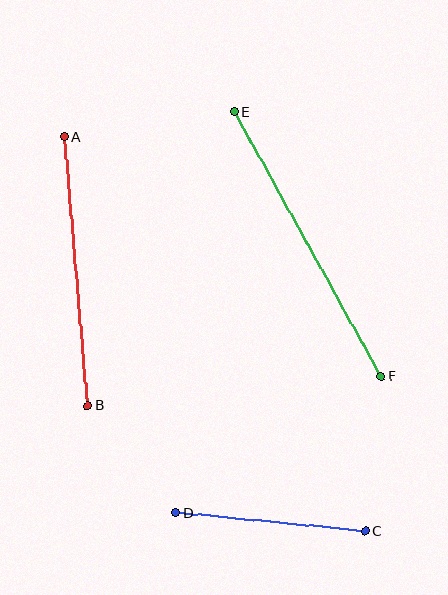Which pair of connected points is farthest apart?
Points E and F are farthest apart.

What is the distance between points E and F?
The distance is approximately 303 pixels.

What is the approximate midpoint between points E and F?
The midpoint is at approximately (307, 244) pixels.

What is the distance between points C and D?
The distance is approximately 191 pixels.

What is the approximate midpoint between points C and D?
The midpoint is at approximately (271, 522) pixels.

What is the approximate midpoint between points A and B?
The midpoint is at approximately (76, 271) pixels.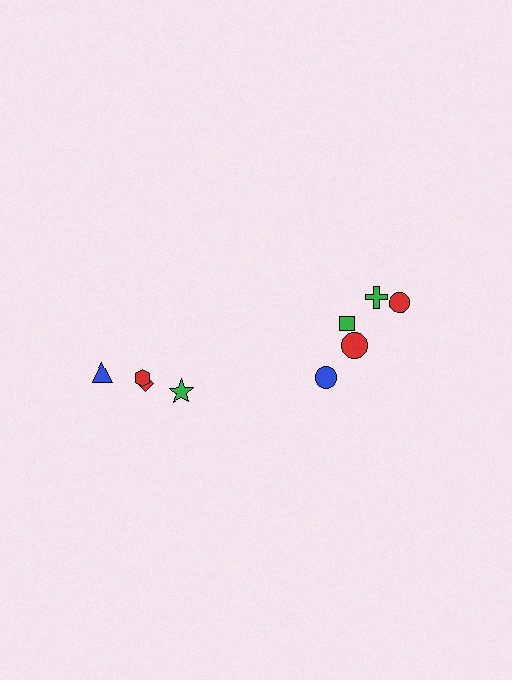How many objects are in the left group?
There are 4 objects.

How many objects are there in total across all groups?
There are 10 objects.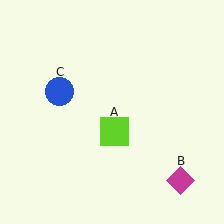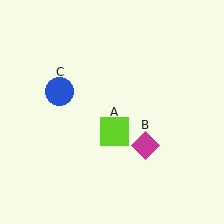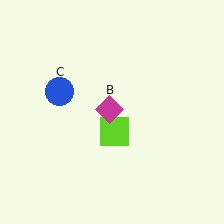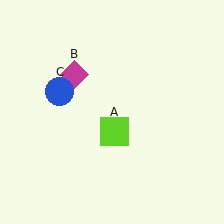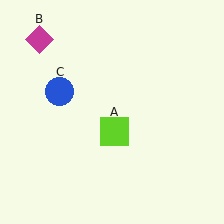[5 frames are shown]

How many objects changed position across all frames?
1 object changed position: magenta diamond (object B).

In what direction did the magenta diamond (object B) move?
The magenta diamond (object B) moved up and to the left.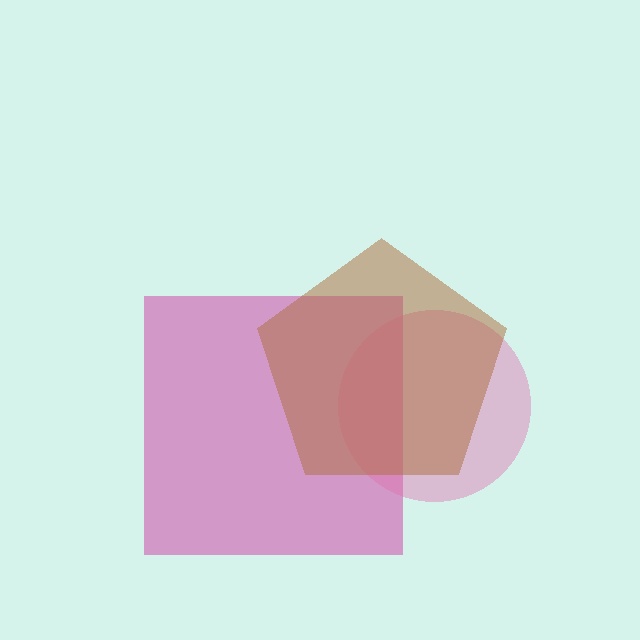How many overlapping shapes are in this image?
There are 3 overlapping shapes in the image.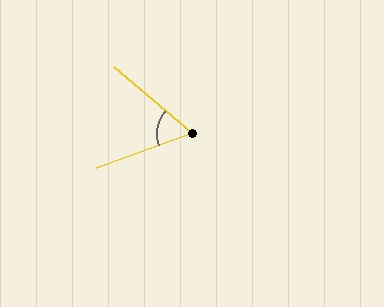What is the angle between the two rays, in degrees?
Approximately 61 degrees.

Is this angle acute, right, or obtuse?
It is acute.